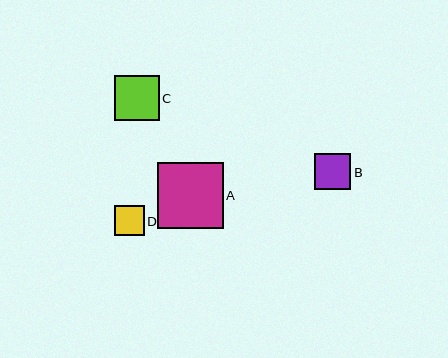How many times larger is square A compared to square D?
Square A is approximately 2.2 times the size of square D.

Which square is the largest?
Square A is the largest with a size of approximately 66 pixels.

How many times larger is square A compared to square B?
Square A is approximately 1.8 times the size of square B.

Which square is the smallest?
Square D is the smallest with a size of approximately 30 pixels.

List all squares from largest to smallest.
From largest to smallest: A, C, B, D.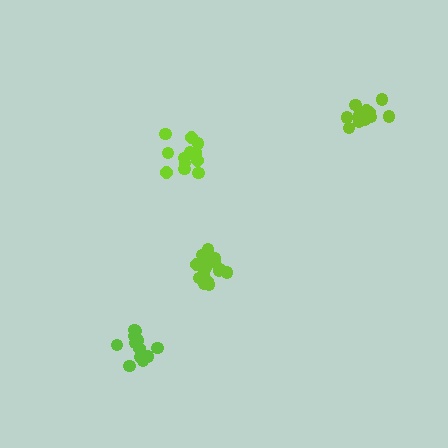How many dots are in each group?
Group 1: 15 dots, Group 2: 13 dots, Group 3: 14 dots, Group 4: 12 dots (54 total).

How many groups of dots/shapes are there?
There are 4 groups.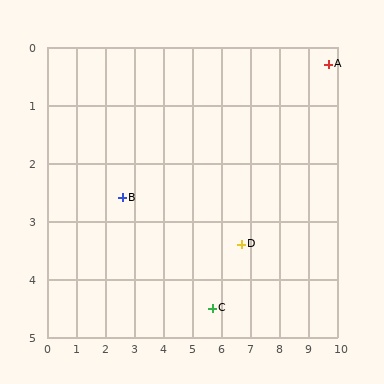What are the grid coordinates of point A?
Point A is at approximately (9.7, 0.3).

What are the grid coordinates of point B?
Point B is at approximately (2.6, 2.6).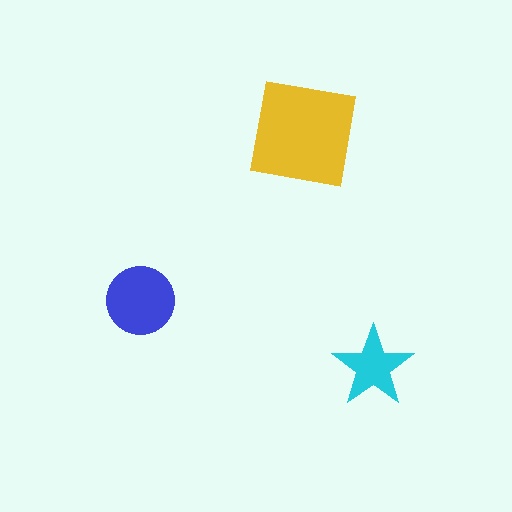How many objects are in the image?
There are 3 objects in the image.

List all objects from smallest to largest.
The cyan star, the blue circle, the yellow square.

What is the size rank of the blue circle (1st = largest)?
2nd.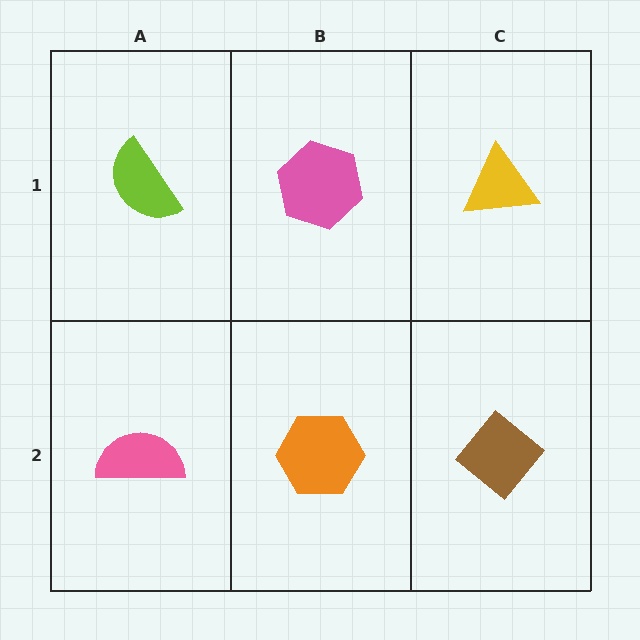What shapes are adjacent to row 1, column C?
A brown diamond (row 2, column C), a pink hexagon (row 1, column B).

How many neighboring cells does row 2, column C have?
2.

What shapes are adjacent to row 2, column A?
A lime semicircle (row 1, column A), an orange hexagon (row 2, column B).